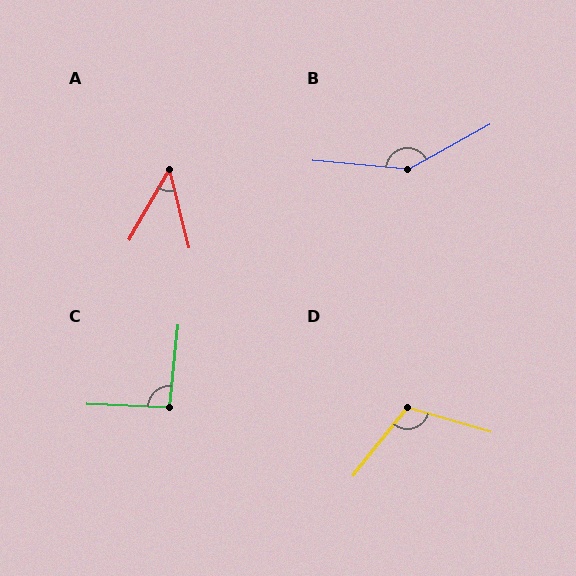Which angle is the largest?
B, at approximately 146 degrees.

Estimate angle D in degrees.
Approximately 112 degrees.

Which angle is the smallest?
A, at approximately 44 degrees.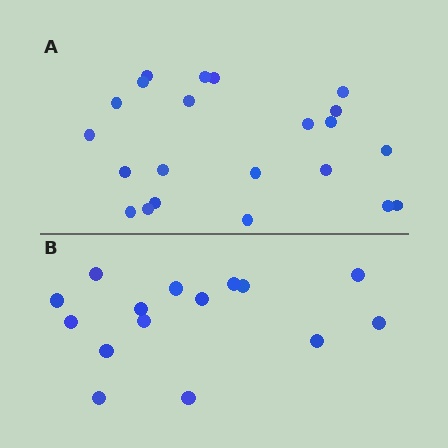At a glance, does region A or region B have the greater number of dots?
Region A (the top region) has more dots.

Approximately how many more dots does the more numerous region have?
Region A has roughly 8 or so more dots than region B.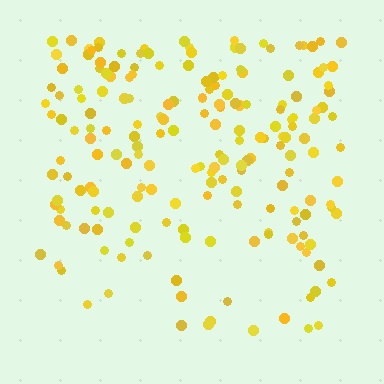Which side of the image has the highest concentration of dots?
The top.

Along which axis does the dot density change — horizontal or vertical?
Vertical.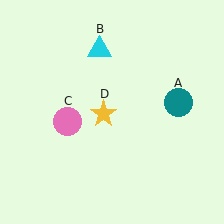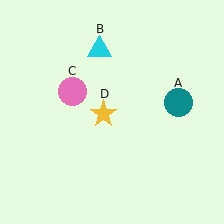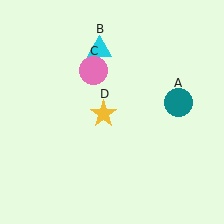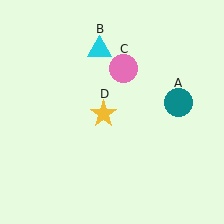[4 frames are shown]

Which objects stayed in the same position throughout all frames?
Teal circle (object A) and cyan triangle (object B) and yellow star (object D) remained stationary.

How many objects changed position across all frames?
1 object changed position: pink circle (object C).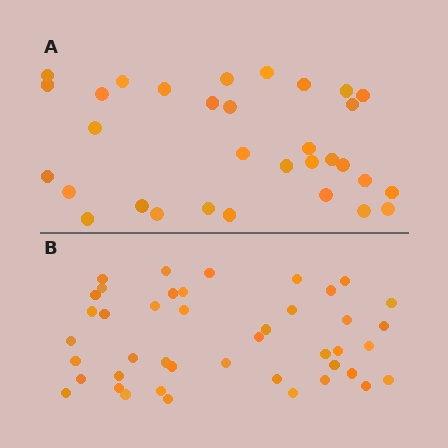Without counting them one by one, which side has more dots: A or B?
Region B (the bottom region) has more dots.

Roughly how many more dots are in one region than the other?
Region B has roughly 12 or so more dots than region A.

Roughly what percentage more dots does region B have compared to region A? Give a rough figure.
About 35% more.